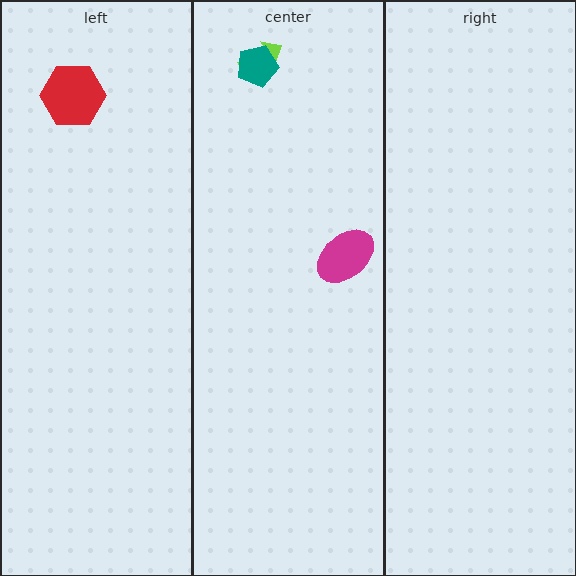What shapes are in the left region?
The red hexagon.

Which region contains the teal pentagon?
The center region.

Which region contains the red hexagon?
The left region.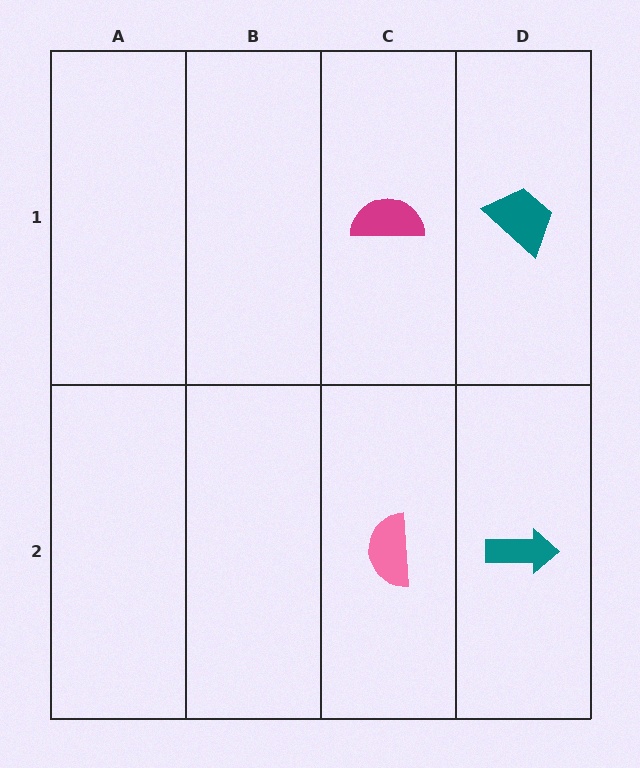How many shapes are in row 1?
2 shapes.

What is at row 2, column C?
A pink semicircle.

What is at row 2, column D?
A teal arrow.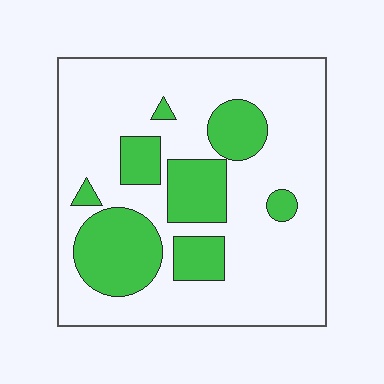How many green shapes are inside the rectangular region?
8.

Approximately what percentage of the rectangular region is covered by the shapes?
Approximately 25%.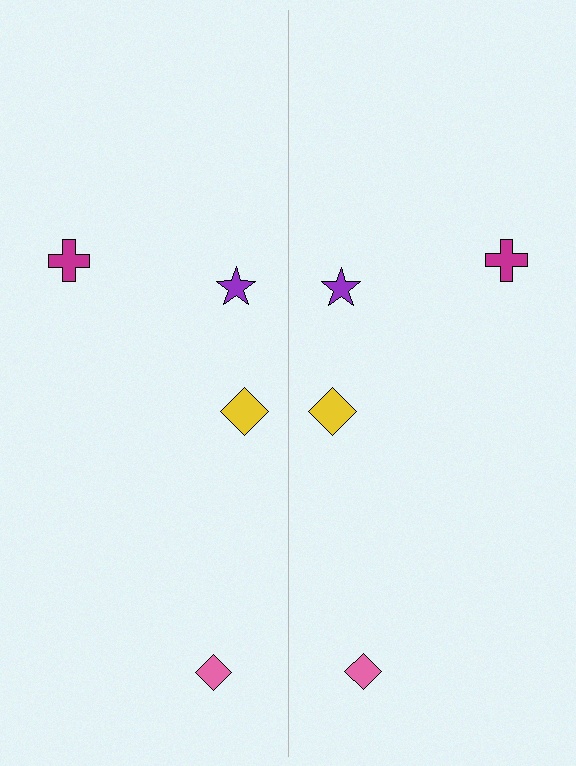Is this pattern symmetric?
Yes, this pattern has bilateral (reflection) symmetry.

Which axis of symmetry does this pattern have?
The pattern has a vertical axis of symmetry running through the center of the image.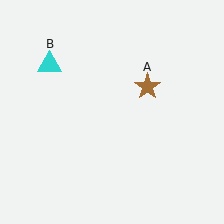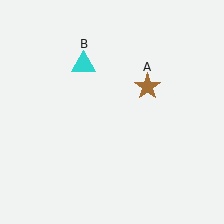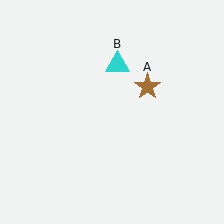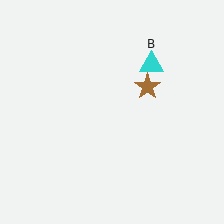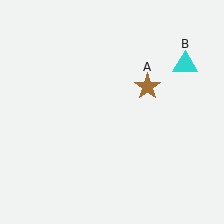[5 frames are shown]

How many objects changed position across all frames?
1 object changed position: cyan triangle (object B).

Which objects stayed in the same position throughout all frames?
Brown star (object A) remained stationary.